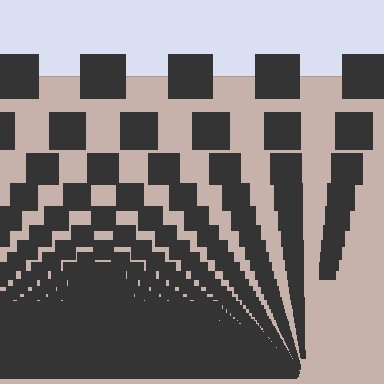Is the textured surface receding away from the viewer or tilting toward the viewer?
The surface appears to tilt toward the viewer. Texture elements get larger and sparser toward the top.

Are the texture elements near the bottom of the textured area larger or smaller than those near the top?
Smaller. The gradient is inverted — elements near the bottom are smaller and denser.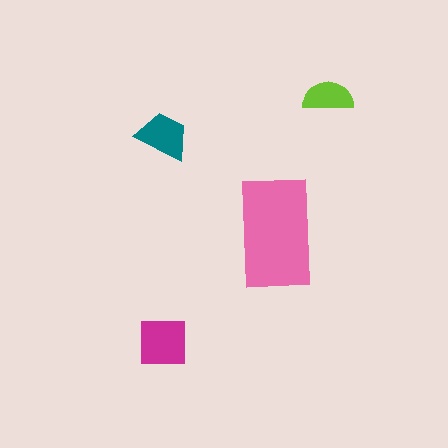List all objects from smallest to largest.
The lime semicircle, the teal trapezoid, the magenta square, the pink rectangle.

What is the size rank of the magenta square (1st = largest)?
2nd.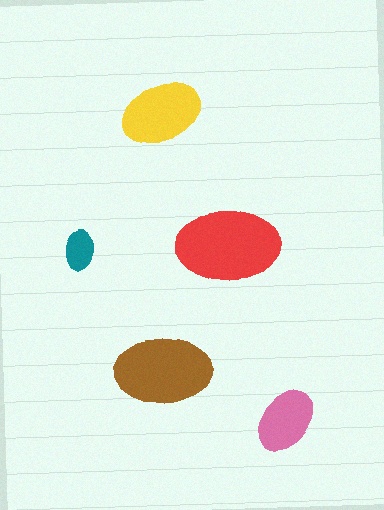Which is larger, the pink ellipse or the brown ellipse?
The brown one.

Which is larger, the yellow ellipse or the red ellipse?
The red one.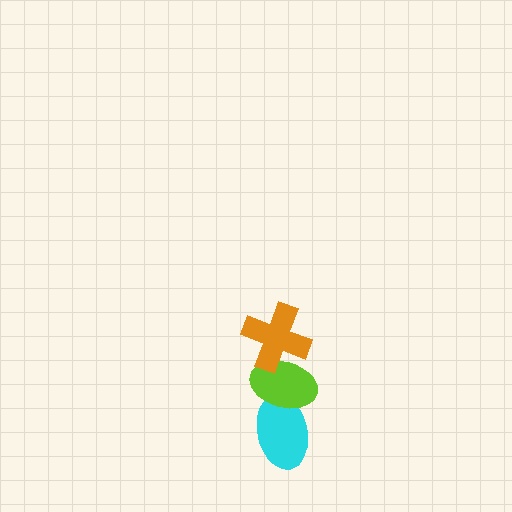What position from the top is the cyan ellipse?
The cyan ellipse is 3rd from the top.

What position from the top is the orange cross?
The orange cross is 1st from the top.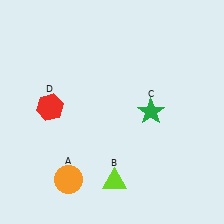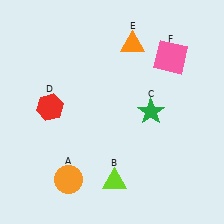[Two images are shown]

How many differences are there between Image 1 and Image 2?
There are 2 differences between the two images.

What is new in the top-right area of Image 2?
A pink square (F) was added in the top-right area of Image 2.